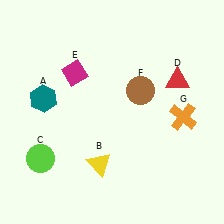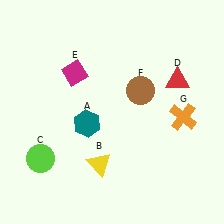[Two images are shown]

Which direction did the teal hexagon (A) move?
The teal hexagon (A) moved right.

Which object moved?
The teal hexagon (A) moved right.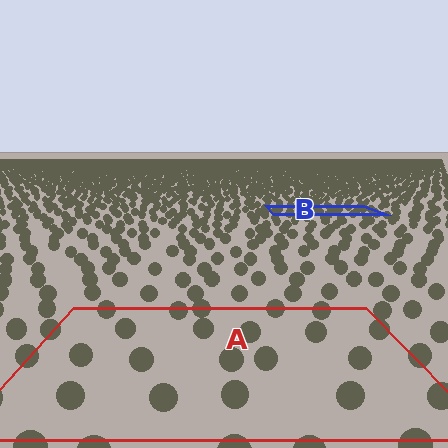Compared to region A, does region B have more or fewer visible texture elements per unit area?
Region B has more texture elements per unit area — they are packed more densely because it is farther away.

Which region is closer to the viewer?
Region A is closer. The texture elements there are larger and more spread out.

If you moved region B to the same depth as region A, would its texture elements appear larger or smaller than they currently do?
They would appear larger. At a closer depth, the same texture elements are projected at a bigger on-screen size.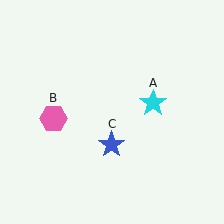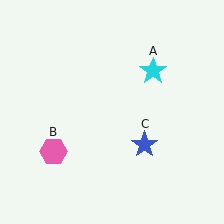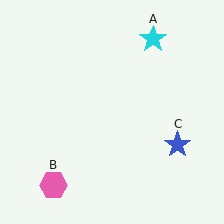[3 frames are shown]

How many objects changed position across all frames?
3 objects changed position: cyan star (object A), pink hexagon (object B), blue star (object C).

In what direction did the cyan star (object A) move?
The cyan star (object A) moved up.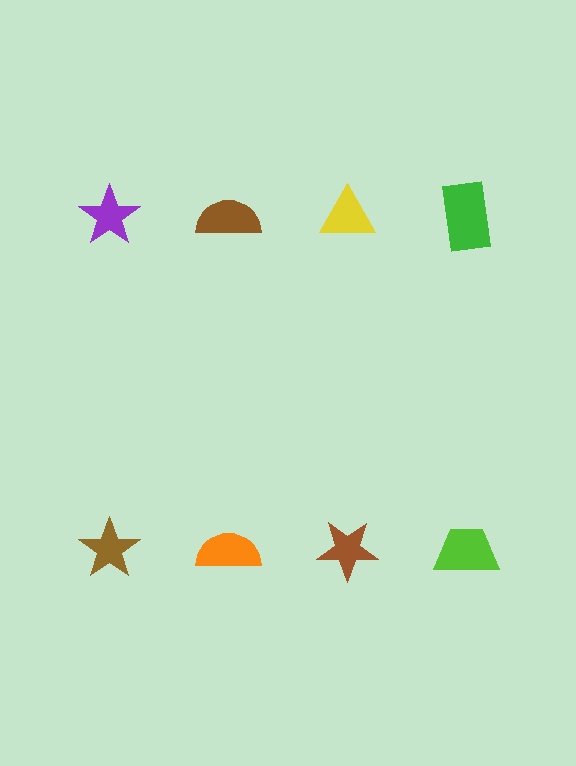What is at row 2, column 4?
A lime trapezoid.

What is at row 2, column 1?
A brown star.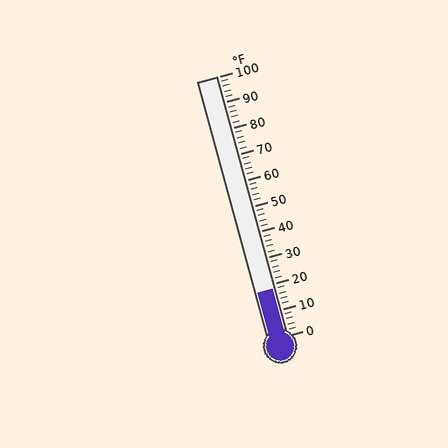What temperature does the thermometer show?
The thermometer shows approximately 18°F.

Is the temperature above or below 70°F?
The temperature is below 70°F.